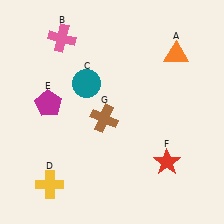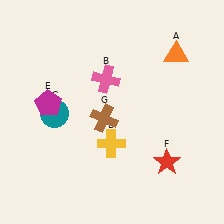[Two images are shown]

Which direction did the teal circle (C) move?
The teal circle (C) moved left.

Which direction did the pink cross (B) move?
The pink cross (B) moved right.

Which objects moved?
The objects that moved are: the pink cross (B), the teal circle (C), the yellow cross (D).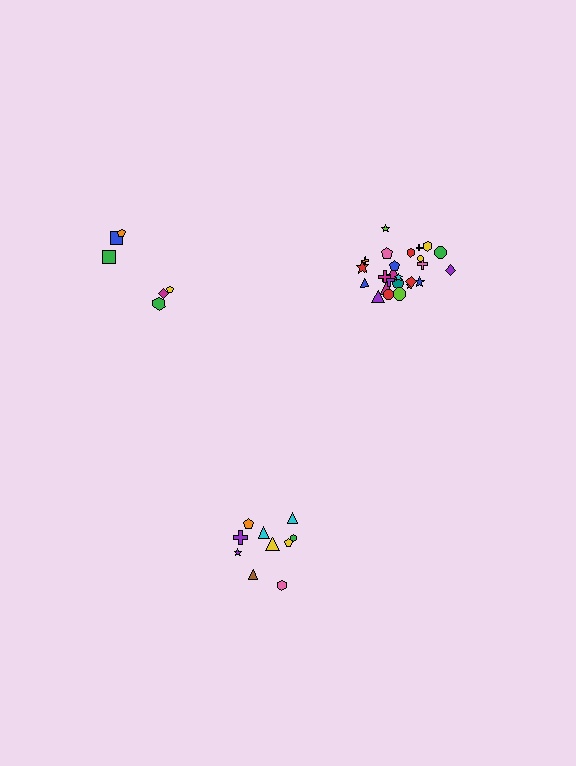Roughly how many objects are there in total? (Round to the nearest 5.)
Roughly 40 objects in total.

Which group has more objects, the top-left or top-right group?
The top-right group.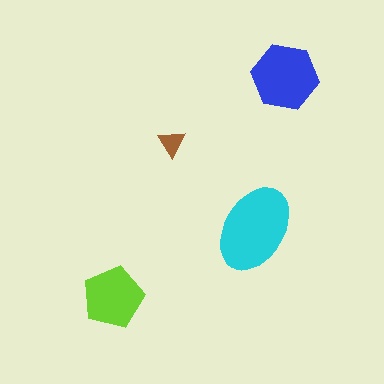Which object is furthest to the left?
The lime pentagon is leftmost.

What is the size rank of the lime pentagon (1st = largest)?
3rd.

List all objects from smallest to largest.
The brown triangle, the lime pentagon, the blue hexagon, the cyan ellipse.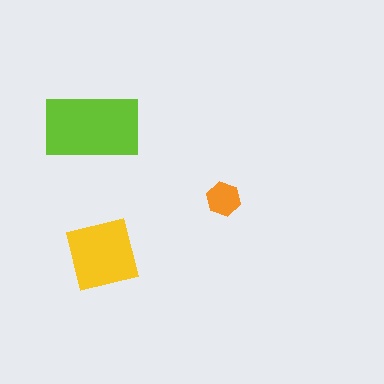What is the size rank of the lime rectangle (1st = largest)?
1st.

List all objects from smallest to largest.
The orange hexagon, the yellow square, the lime rectangle.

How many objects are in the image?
There are 3 objects in the image.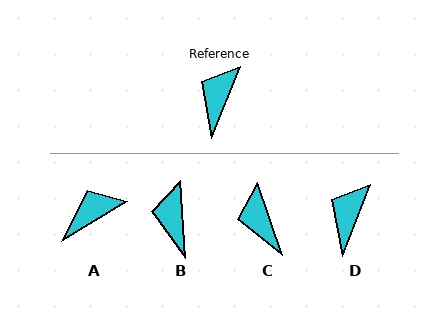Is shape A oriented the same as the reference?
No, it is off by about 37 degrees.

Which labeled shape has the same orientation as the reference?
D.